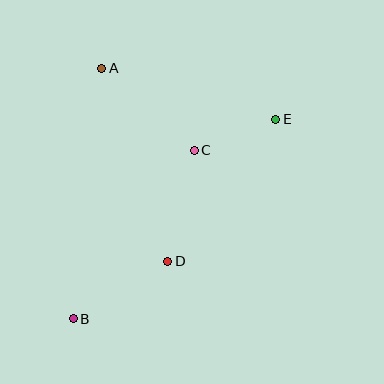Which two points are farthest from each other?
Points B and E are farthest from each other.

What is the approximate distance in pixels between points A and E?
The distance between A and E is approximately 181 pixels.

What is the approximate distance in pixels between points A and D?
The distance between A and D is approximately 204 pixels.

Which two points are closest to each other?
Points C and E are closest to each other.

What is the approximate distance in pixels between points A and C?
The distance between A and C is approximately 123 pixels.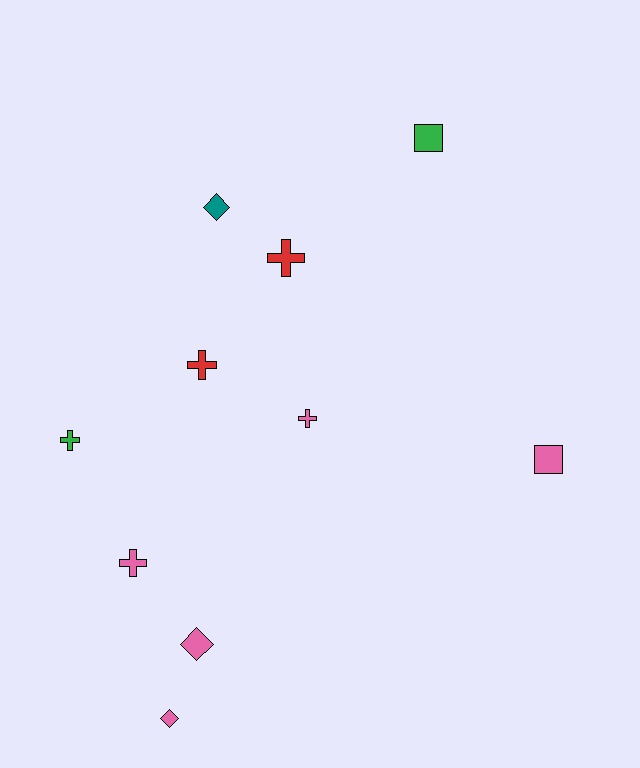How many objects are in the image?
There are 10 objects.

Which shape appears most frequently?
Cross, with 5 objects.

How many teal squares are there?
There are no teal squares.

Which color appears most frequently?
Pink, with 5 objects.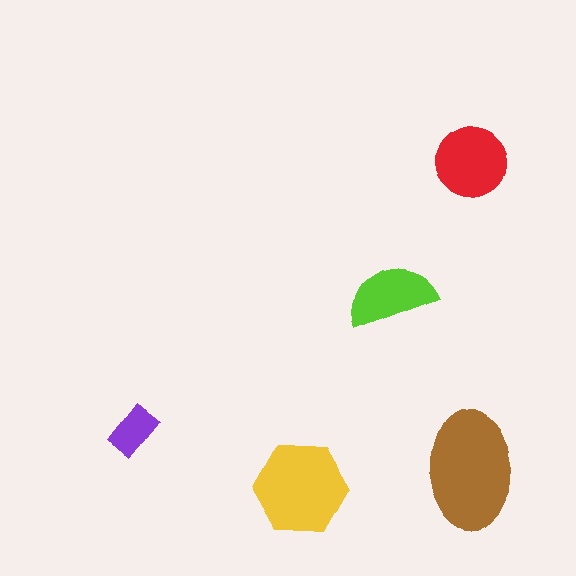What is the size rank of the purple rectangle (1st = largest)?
5th.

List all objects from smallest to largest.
The purple rectangle, the lime semicircle, the red circle, the yellow hexagon, the brown ellipse.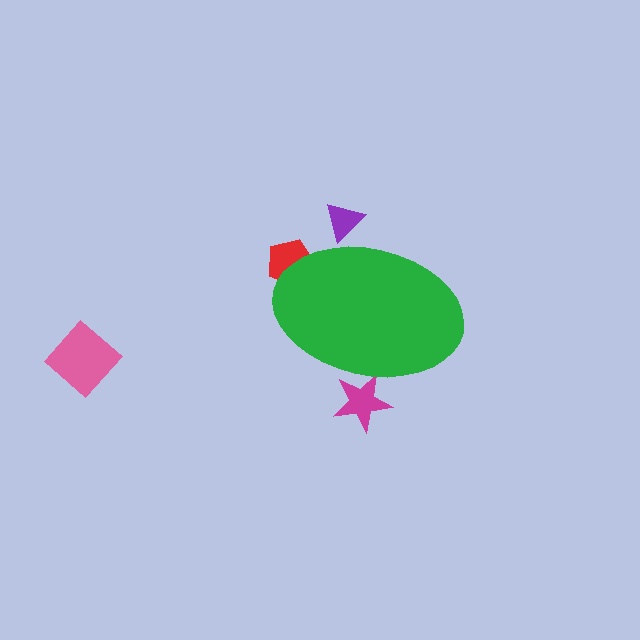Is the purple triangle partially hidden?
Yes, the purple triangle is partially hidden behind the green ellipse.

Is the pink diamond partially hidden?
No, the pink diamond is fully visible.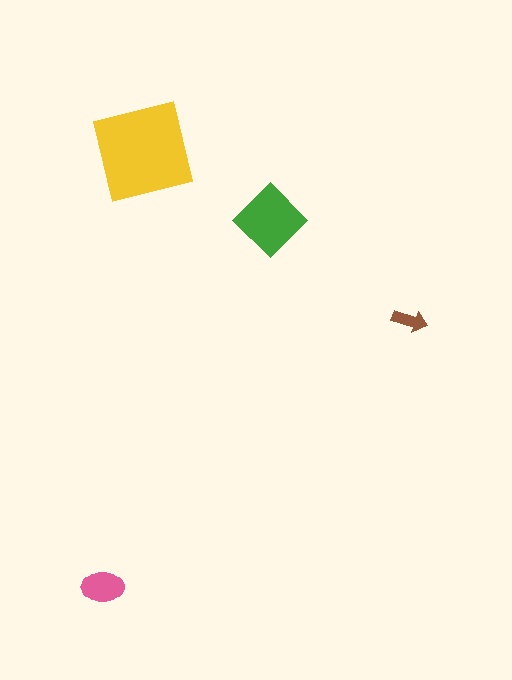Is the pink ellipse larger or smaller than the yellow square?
Smaller.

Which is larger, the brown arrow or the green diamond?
The green diamond.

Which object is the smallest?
The brown arrow.